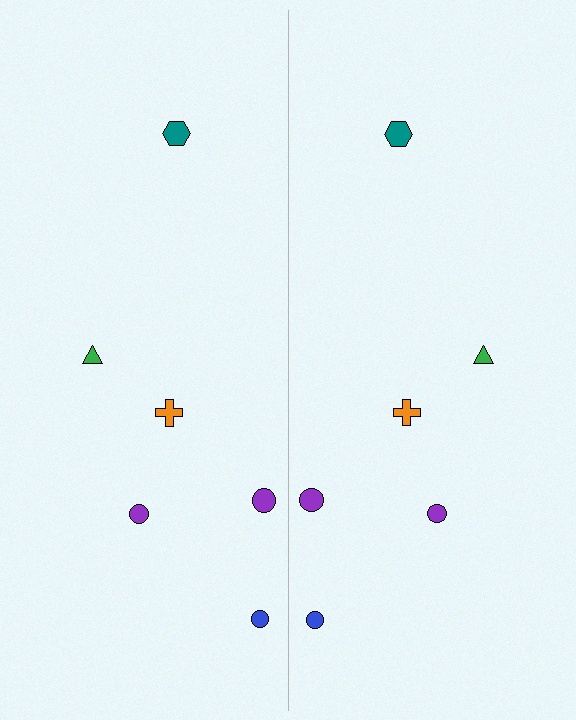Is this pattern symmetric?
Yes, this pattern has bilateral (reflection) symmetry.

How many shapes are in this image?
There are 12 shapes in this image.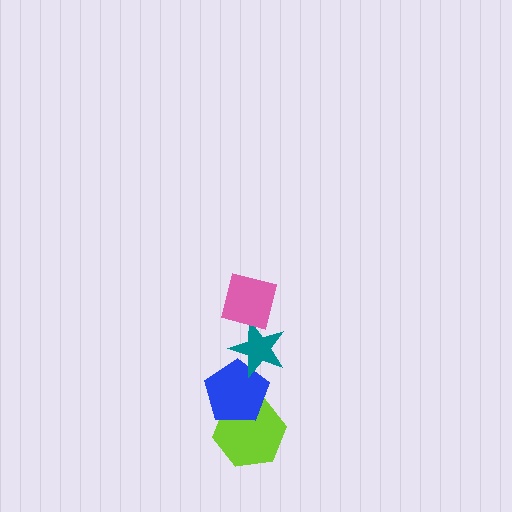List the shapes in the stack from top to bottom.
From top to bottom: the pink square, the teal star, the blue pentagon, the lime hexagon.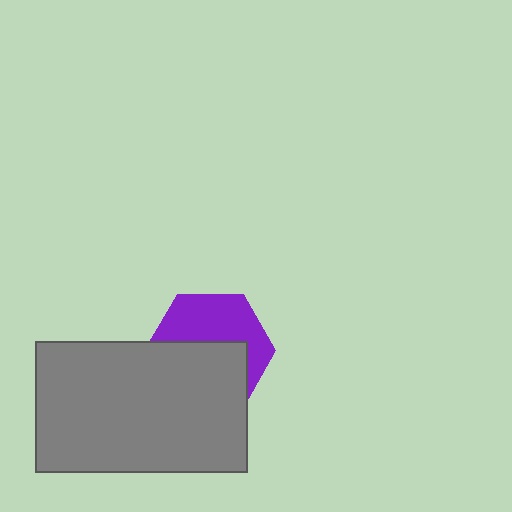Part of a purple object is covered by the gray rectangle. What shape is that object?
It is a hexagon.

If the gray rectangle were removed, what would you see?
You would see the complete purple hexagon.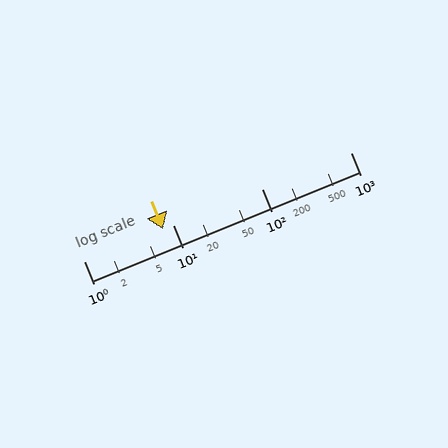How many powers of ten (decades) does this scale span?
The scale spans 3 decades, from 1 to 1000.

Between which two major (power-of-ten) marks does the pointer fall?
The pointer is between 1 and 10.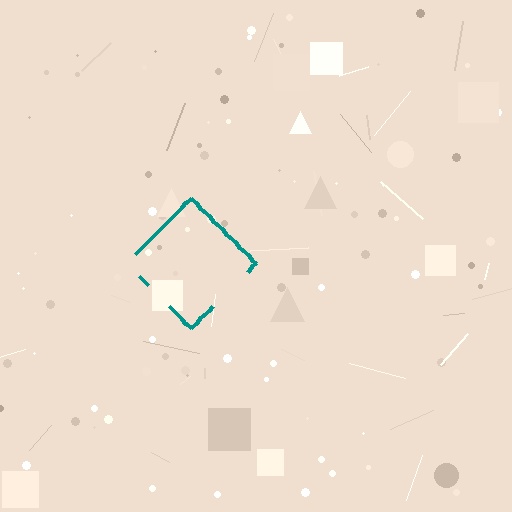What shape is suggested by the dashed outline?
The dashed outline suggests a diamond.